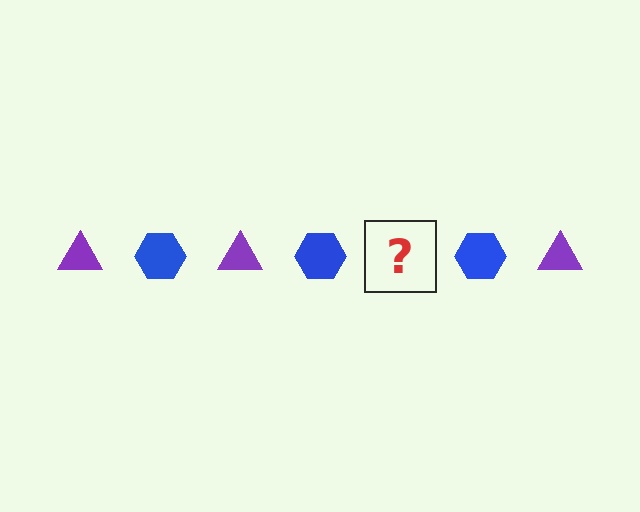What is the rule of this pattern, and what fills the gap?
The rule is that the pattern alternates between purple triangle and blue hexagon. The gap should be filled with a purple triangle.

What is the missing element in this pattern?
The missing element is a purple triangle.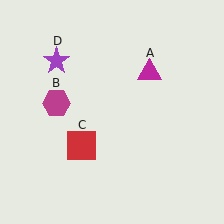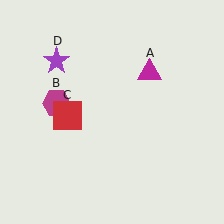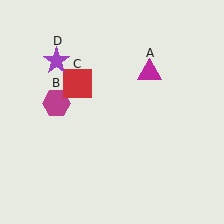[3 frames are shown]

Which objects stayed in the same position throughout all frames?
Magenta triangle (object A) and magenta hexagon (object B) and purple star (object D) remained stationary.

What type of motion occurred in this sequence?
The red square (object C) rotated clockwise around the center of the scene.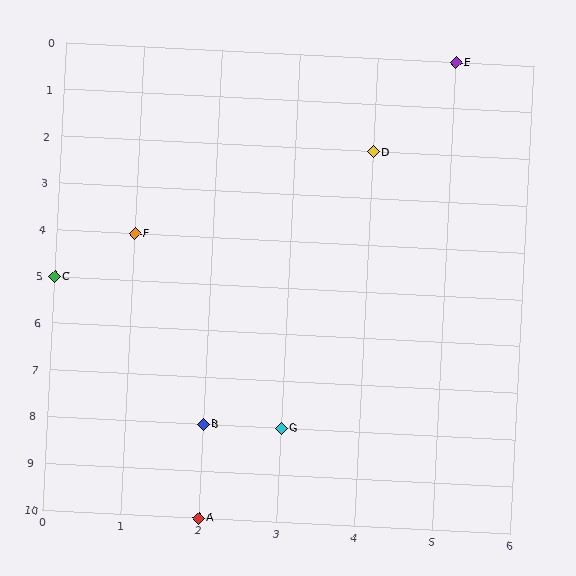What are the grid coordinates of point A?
Point A is at grid coordinates (2, 10).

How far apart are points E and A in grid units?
Points E and A are 3 columns and 10 rows apart (about 10.4 grid units diagonally).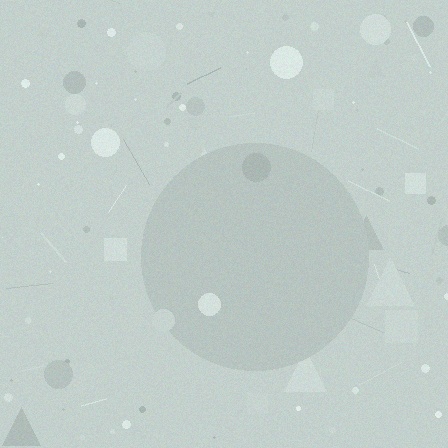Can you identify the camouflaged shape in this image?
The camouflaged shape is a circle.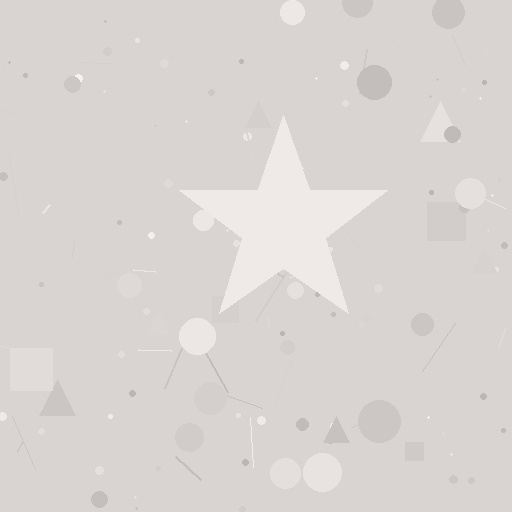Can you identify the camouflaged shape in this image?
The camouflaged shape is a star.